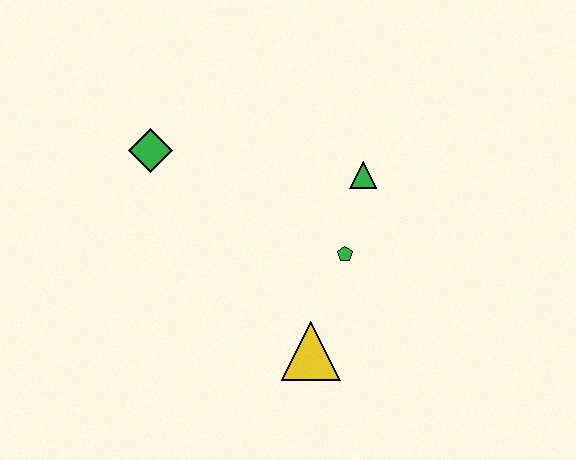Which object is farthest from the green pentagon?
The green diamond is farthest from the green pentagon.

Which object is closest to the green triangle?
The green pentagon is closest to the green triangle.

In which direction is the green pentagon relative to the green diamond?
The green pentagon is to the right of the green diamond.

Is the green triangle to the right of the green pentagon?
Yes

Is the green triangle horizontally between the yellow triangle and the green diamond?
No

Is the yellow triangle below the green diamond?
Yes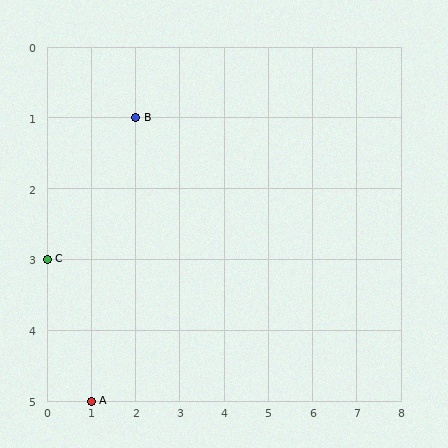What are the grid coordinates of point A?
Point A is at grid coordinates (1, 5).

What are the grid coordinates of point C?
Point C is at grid coordinates (0, 3).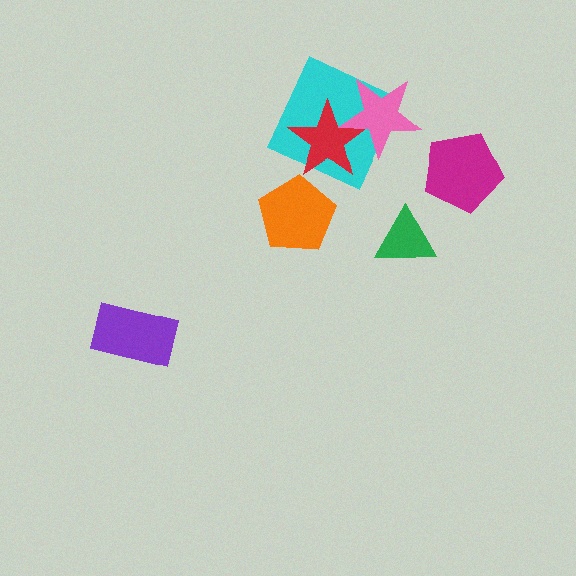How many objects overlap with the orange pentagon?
0 objects overlap with the orange pentagon.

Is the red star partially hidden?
Yes, it is partially covered by another shape.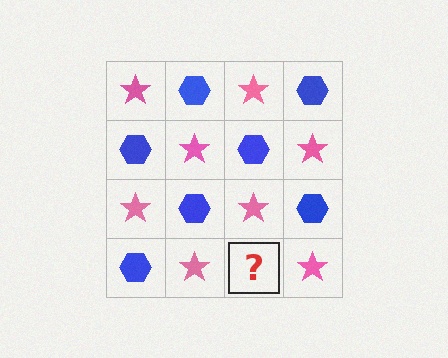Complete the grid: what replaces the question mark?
The question mark should be replaced with a blue hexagon.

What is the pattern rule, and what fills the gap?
The rule is that it alternates pink star and blue hexagon in a checkerboard pattern. The gap should be filled with a blue hexagon.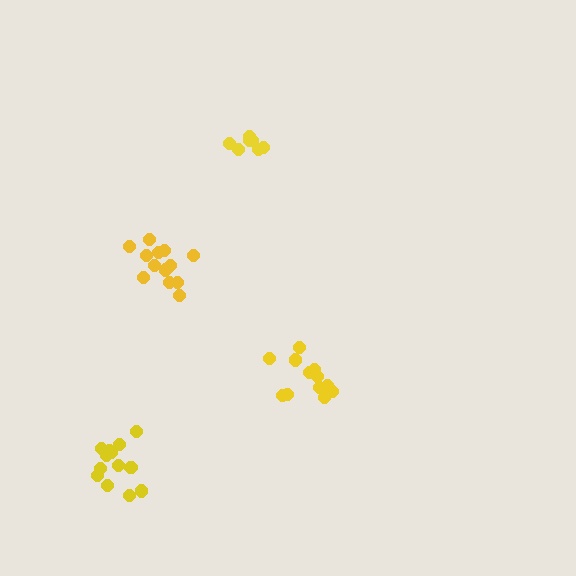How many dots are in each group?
Group 1: 7 dots, Group 2: 12 dots, Group 3: 13 dots, Group 4: 13 dots (45 total).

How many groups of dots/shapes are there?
There are 4 groups.